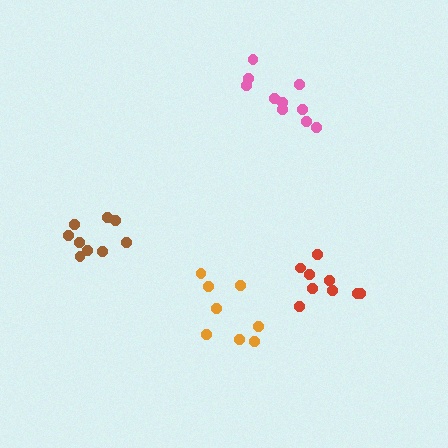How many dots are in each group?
Group 1: 9 dots, Group 2: 8 dots, Group 3: 10 dots, Group 4: 9 dots (36 total).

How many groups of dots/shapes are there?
There are 4 groups.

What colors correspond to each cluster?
The clusters are colored: red, orange, pink, brown.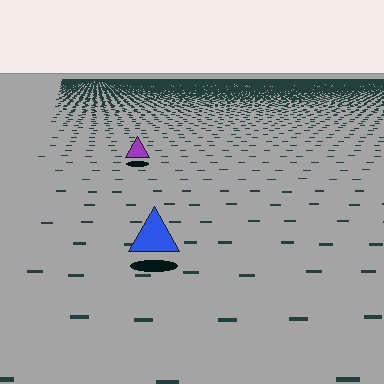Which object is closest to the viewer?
The blue triangle is closest. The texture marks near it are larger and more spread out.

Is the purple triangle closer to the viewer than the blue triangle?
No. The blue triangle is closer — you can tell from the texture gradient: the ground texture is coarser near it.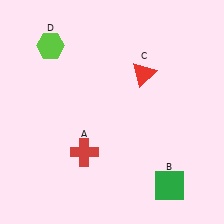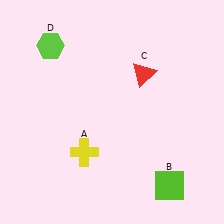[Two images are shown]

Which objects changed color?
A changed from red to yellow. B changed from green to lime.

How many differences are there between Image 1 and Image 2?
There are 2 differences between the two images.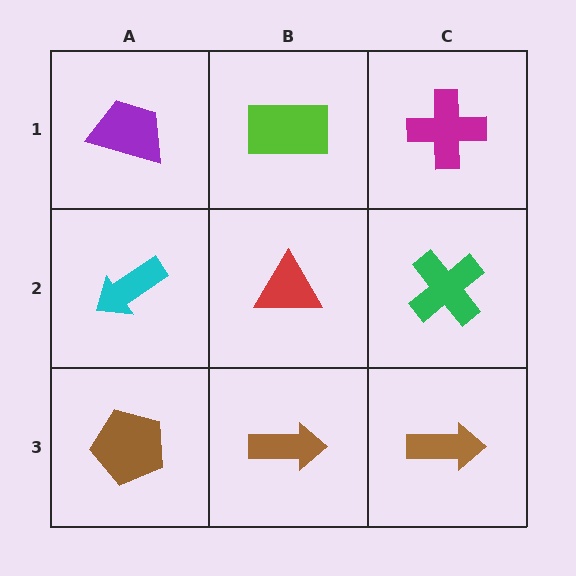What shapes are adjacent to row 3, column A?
A cyan arrow (row 2, column A), a brown arrow (row 3, column B).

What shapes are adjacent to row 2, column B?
A lime rectangle (row 1, column B), a brown arrow (row 3, column B), a cyan arrow (row 2, column A), a green cross (row 2, column C).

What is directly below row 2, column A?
A brown pentagon.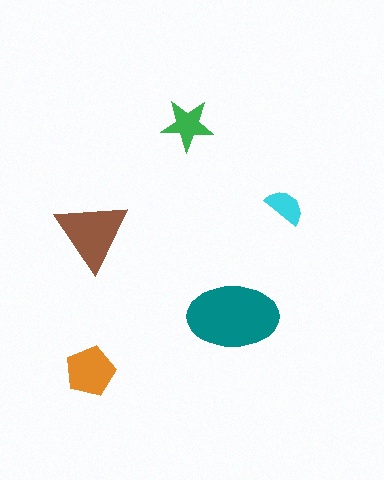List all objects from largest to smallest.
The teal ellipse, the brown triangle, the orange pentagon, the green star, the cyan semicircle.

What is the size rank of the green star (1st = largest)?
4th.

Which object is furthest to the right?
The cyan semicircle is rightmost.